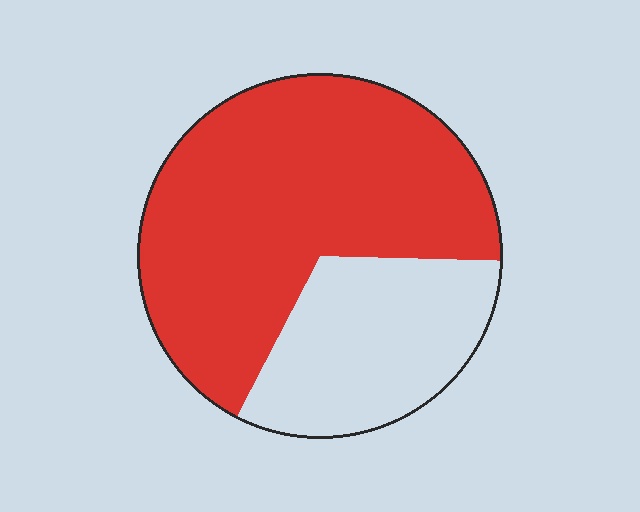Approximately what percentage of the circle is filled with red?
Approximately 70%.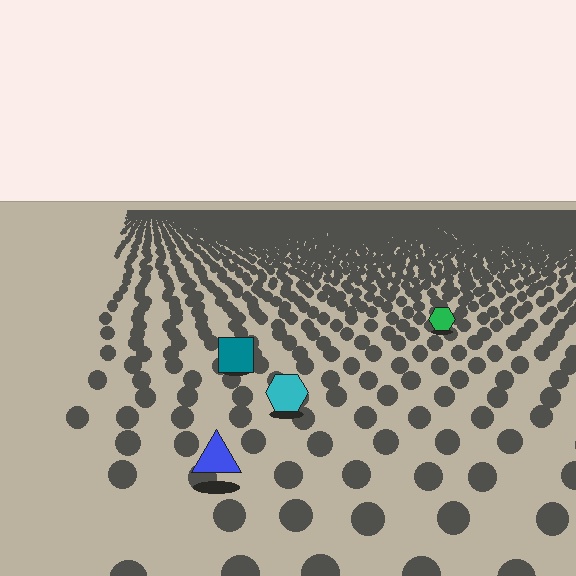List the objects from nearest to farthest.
From nearest to farthest: the blue triangle, the cyan hexagon, the teal square, the green hexagon.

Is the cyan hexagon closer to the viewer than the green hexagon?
Yes. The cyan hexagon is closer — you can tell from the texture gradient: the ground texture is coarser near it.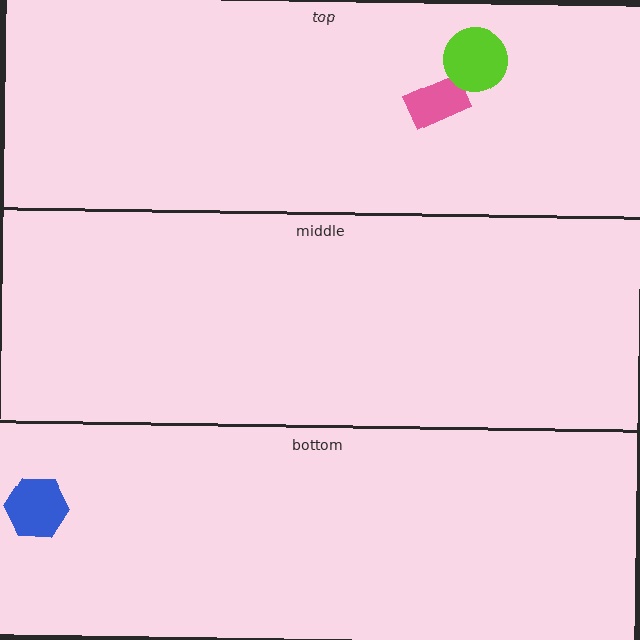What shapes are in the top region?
The pink rectangle, the lime circle.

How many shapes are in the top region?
2.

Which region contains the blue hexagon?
The bottom region.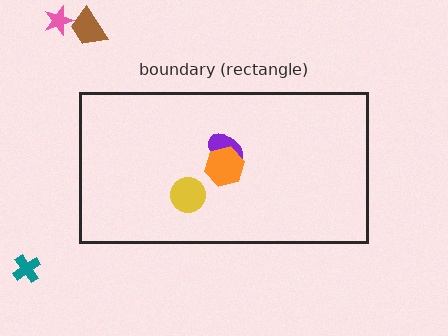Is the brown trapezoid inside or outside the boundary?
Outside.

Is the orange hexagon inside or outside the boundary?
Inside.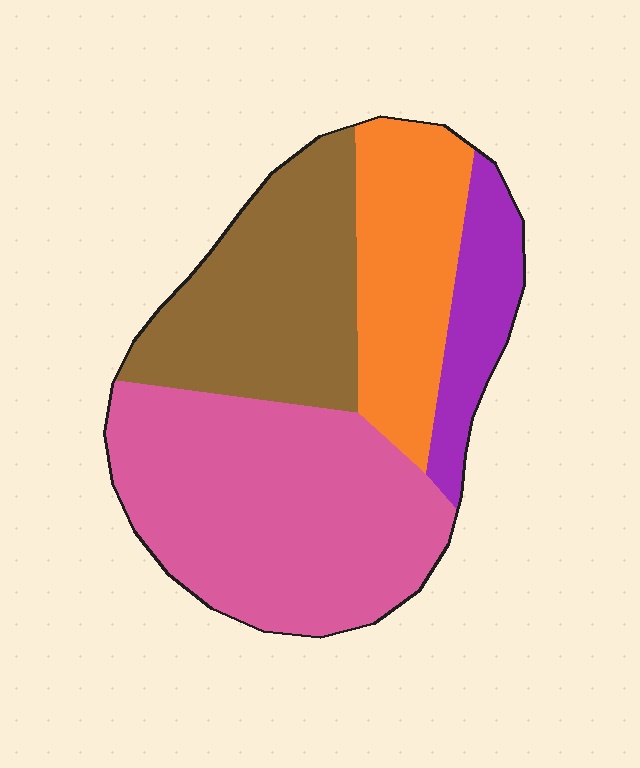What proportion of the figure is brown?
Brown covers roughly 25% of the figure.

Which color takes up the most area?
Pink, at roughly 40%.